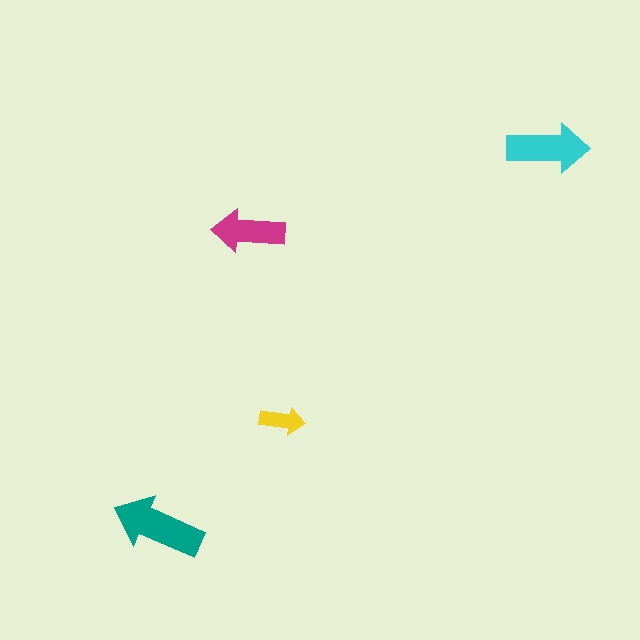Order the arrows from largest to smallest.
the teal one, the cyan one, the magenta one, the yellow one.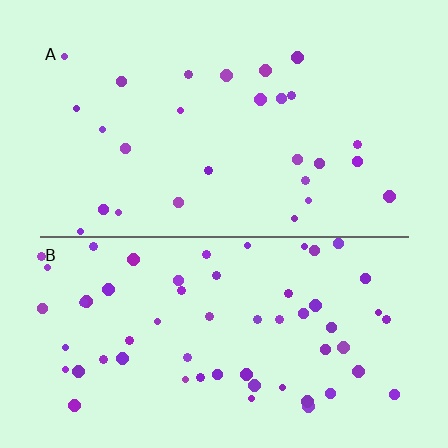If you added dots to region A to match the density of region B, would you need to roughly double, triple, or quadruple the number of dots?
Approximately double.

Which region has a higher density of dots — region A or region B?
B (the bottom).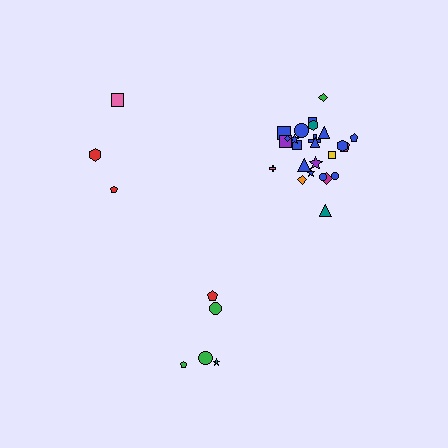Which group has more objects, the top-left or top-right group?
The top-right group.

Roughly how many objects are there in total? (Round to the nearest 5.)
Roughly 35 objects in total.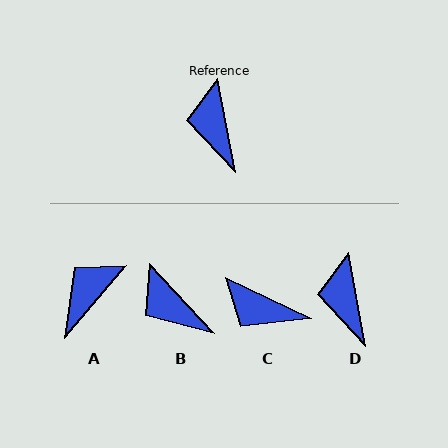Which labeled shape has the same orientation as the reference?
D.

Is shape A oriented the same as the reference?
No, it is off by about 51 degrees.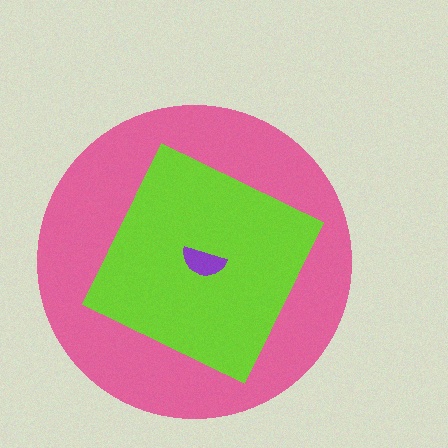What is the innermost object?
The purple semicircle.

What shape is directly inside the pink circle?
The lime square.